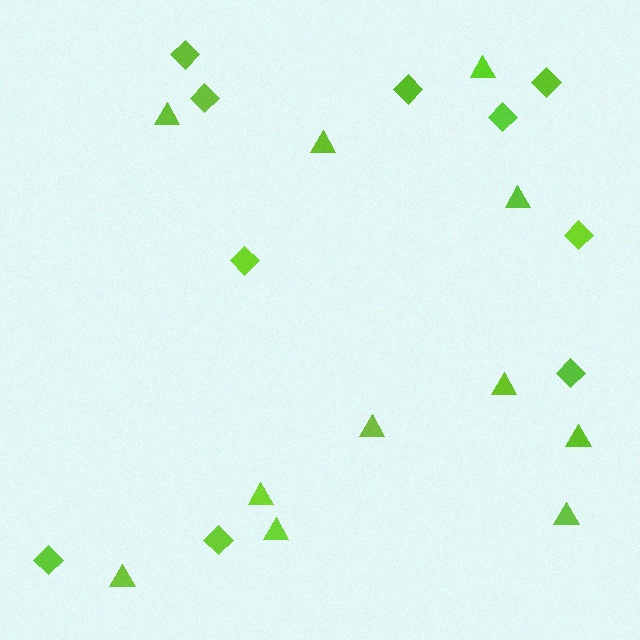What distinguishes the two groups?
There are 2 groups: one group of diamonds (10) and one group of triangles (11).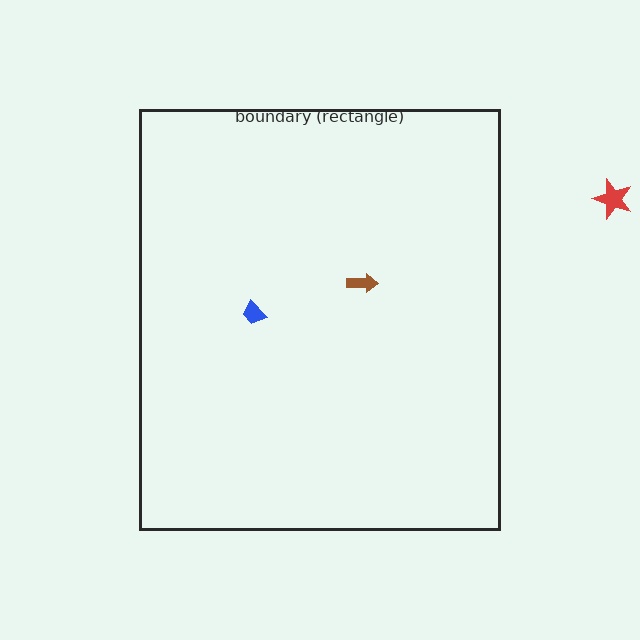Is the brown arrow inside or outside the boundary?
Inside.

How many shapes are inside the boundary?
2 inside, 1 outside.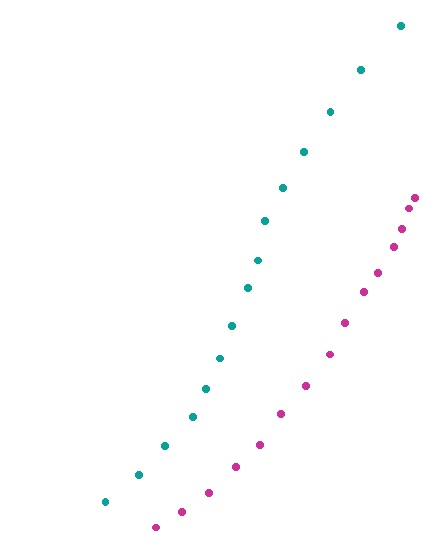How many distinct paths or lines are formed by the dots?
There are 2 distinct paths.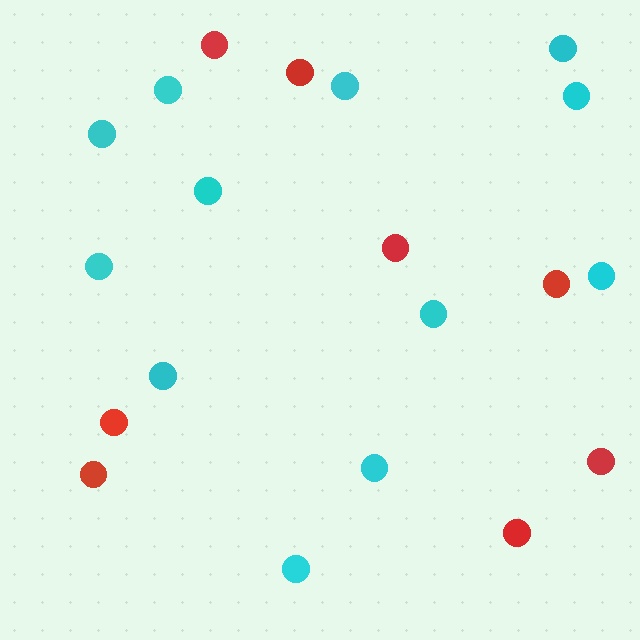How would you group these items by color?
There are 2 groups: one group of cyan circles (12) and one group of red circles (8).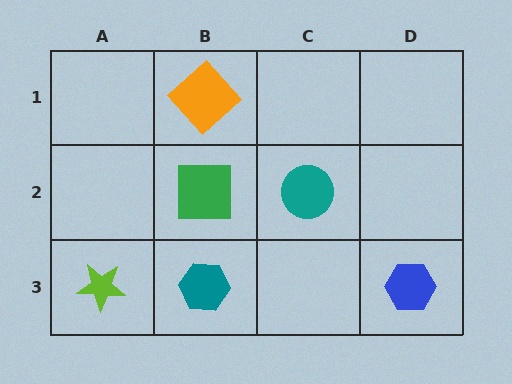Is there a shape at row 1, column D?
No, that cell is empty.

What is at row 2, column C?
A teal circle.